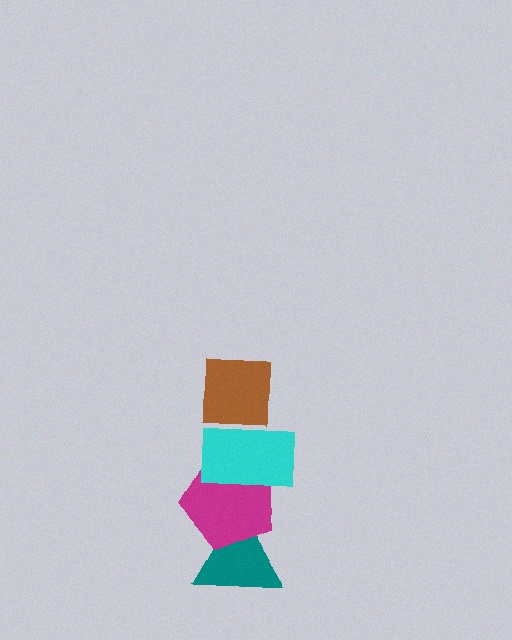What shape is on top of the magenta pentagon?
The cyan rectangle is on top of the magenta pentagon.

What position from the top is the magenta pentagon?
The magenta pentagon is 3rd from the top.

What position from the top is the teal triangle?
The teal triangle is 4th from the top.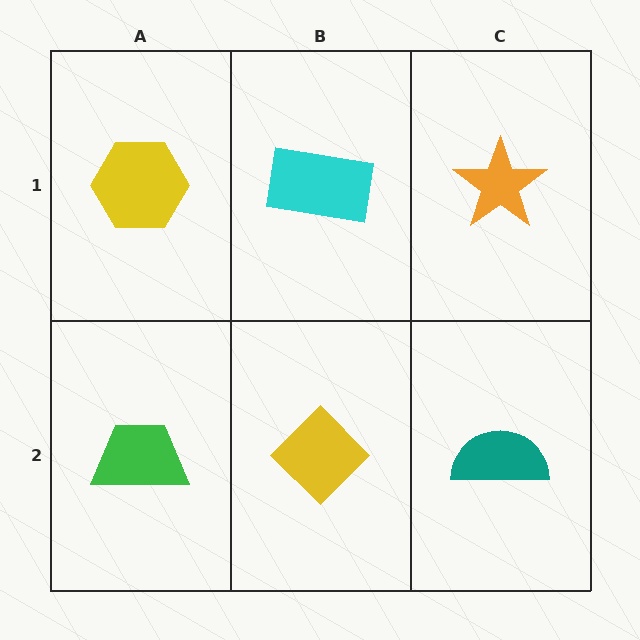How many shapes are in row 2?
3 shapes.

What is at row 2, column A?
A green trapezoid.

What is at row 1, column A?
A yellow hexagon.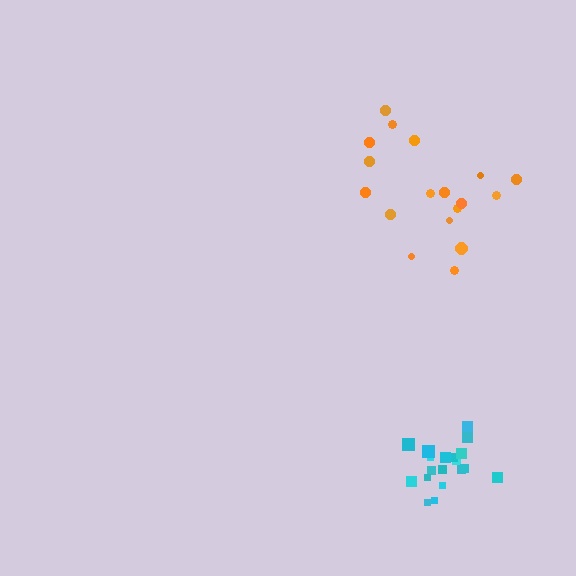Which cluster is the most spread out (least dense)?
Orange.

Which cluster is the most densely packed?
Cyan.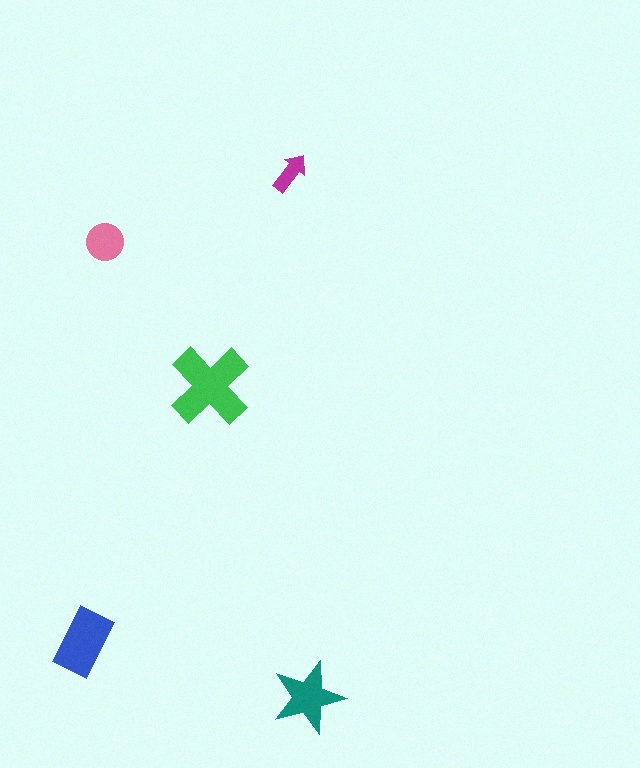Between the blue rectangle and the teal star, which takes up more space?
The blue rectangle.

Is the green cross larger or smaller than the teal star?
Larger.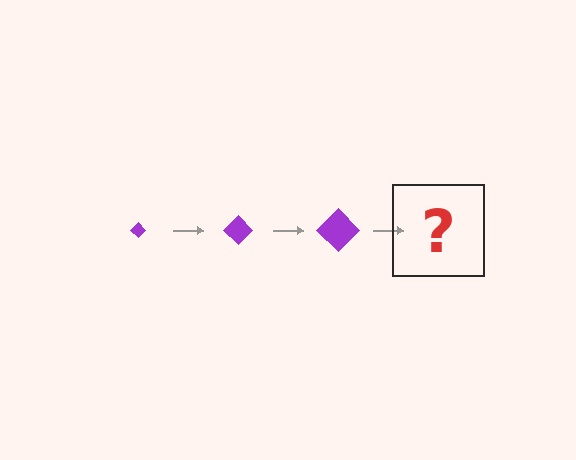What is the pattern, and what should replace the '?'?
The pattern is that the diamond gets progressively larger each step. The '?' should be a purple diamond, larger than the previous one.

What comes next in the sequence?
The next element should be a purple diamond, larger than the previous one.